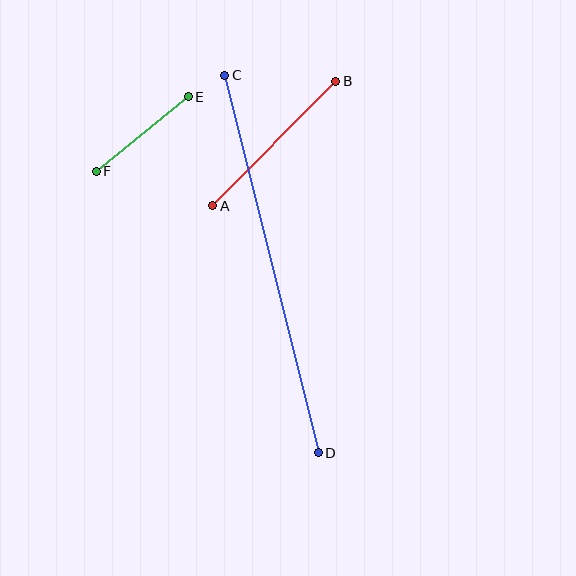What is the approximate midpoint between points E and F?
The midpoint is at approximately (142, 134) pixels.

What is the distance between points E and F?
The distance is approximately 118 pixels.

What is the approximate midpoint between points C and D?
The midpoint is at approximately (271, 264) pixels.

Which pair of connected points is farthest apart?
Points C and D are farthest apart.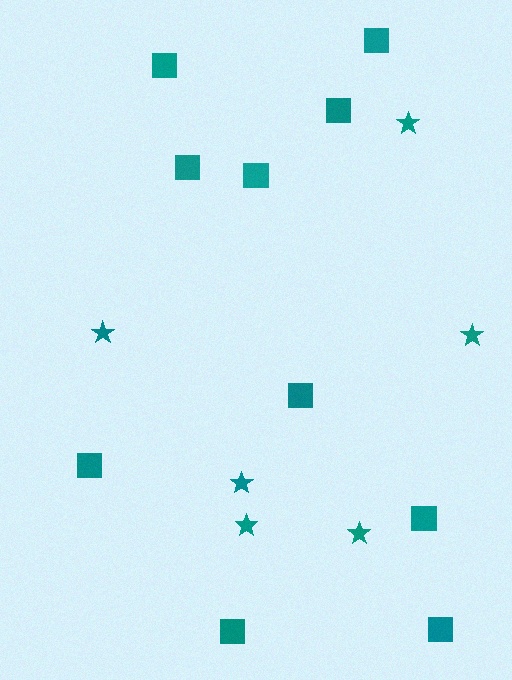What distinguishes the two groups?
There are 2 groups: one group of stars (6) and one group of squares (10).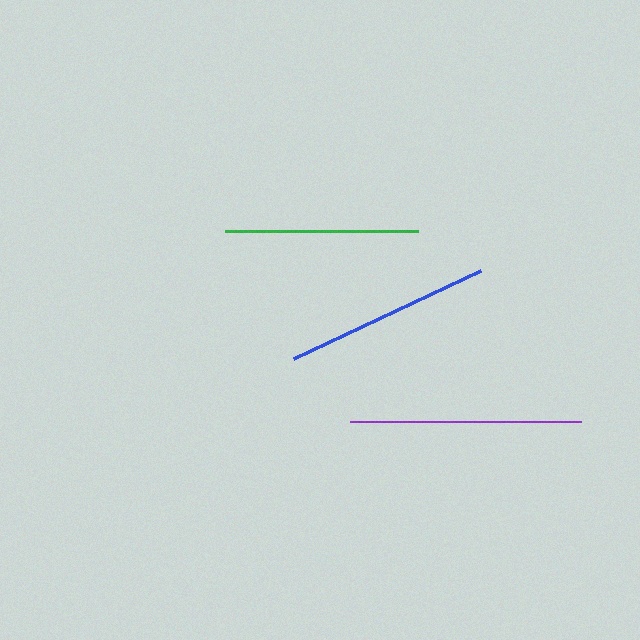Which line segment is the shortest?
The green line is the shortest at approximately 193 pixels.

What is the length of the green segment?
The green segment is approximately 193 pixels long.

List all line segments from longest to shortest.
From longest to shortest: purple, blue, green.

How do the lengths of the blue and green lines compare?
The blue and green lines are approximately the same length.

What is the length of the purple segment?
The purple segment is approximately 231 pixels long.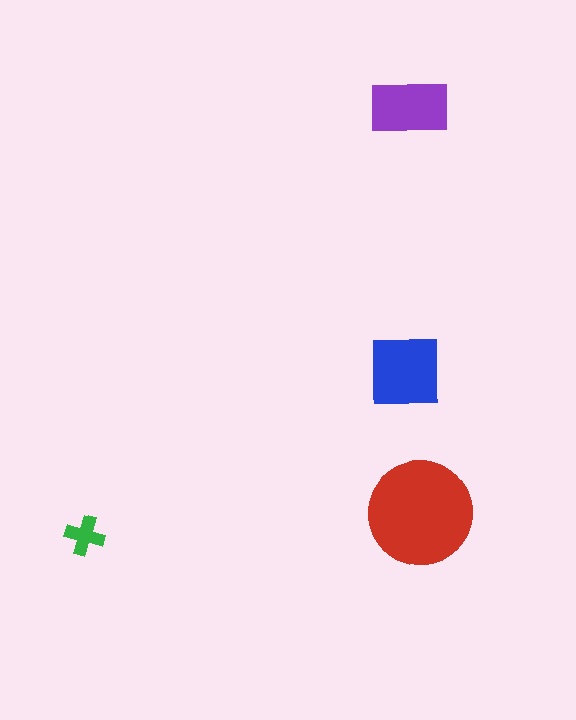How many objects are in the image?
There are 4 objects in the image.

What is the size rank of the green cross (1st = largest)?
4th.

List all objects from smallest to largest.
The green cross, the purple rectangle, the blue square, the red circle.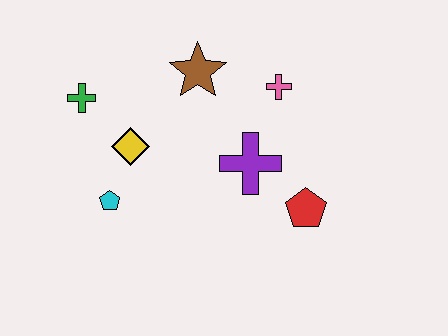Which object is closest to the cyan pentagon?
The yellow diamond is closest to the cyan pentagon.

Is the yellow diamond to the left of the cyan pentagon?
No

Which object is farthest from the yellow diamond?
The red pentagon is farthest from the yellow diamond.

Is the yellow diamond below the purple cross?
No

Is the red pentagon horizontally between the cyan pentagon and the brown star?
No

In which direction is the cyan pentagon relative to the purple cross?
The cyan pentagon is to the left of the purple cross.